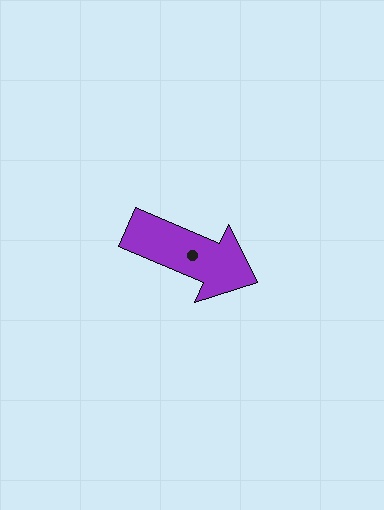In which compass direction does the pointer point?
Southeast.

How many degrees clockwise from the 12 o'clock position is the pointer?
Approximately 113 degrees.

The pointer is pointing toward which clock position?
Roughly 4 o'clock.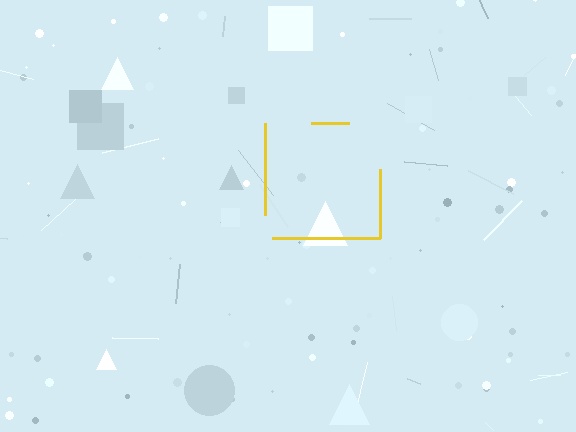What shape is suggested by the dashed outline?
The dashed outline suggests a square.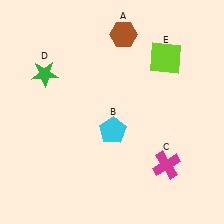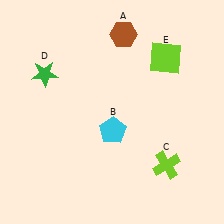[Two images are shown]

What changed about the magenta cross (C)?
In Image 1, C is magenta. In Image 2, it changed to lime.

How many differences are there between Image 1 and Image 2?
There is 1 difference between the two images.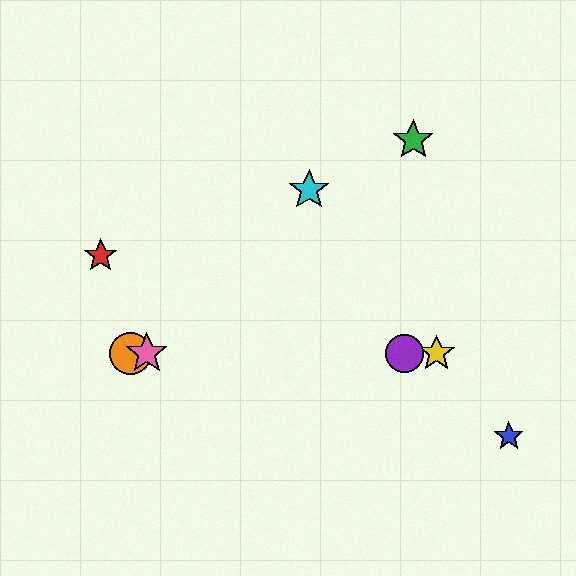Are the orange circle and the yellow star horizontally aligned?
Yes, both are at y≈353.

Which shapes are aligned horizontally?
The yellow star, the purple circle, the orange circle, the pink star are aligned horizontally.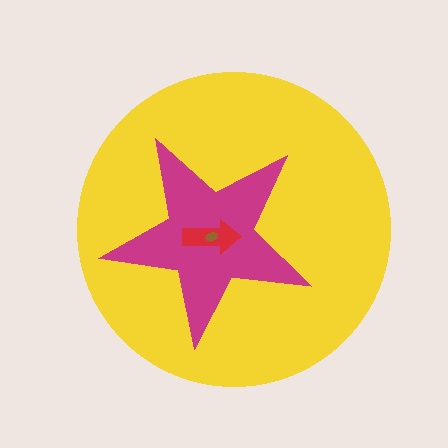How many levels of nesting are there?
4.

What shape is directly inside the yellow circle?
The magenta star.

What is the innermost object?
The brown ellipse.